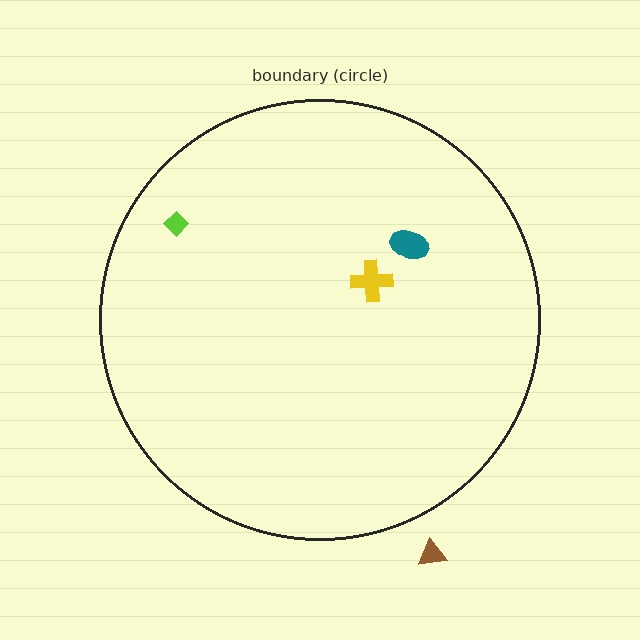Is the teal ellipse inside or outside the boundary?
Inside.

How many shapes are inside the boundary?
3 inside, 1 outside.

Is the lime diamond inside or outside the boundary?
Inside.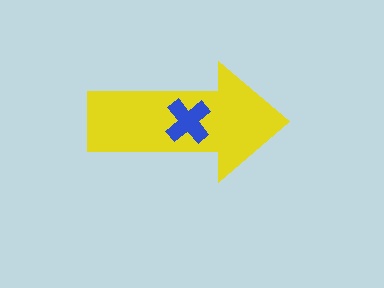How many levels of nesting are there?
2.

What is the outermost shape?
The yellow arrow.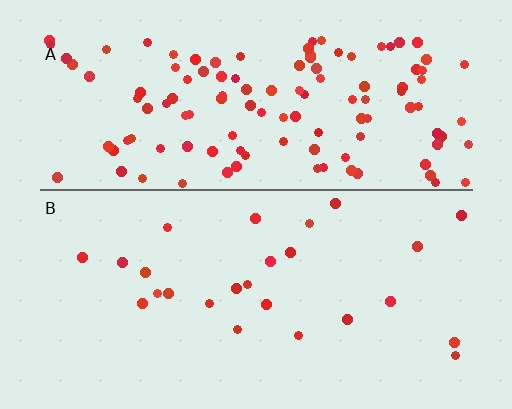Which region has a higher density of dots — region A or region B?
A (the top).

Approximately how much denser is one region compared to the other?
Approximately 4.8× — region A over region B.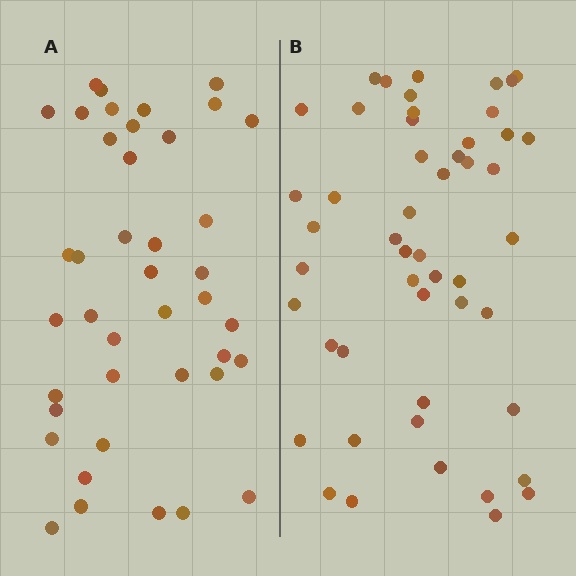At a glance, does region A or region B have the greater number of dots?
Region B (the right region) has more dots.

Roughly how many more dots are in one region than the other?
Region B has roughly 8 or so more dots than region A.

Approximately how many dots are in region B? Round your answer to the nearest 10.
About 50 dots.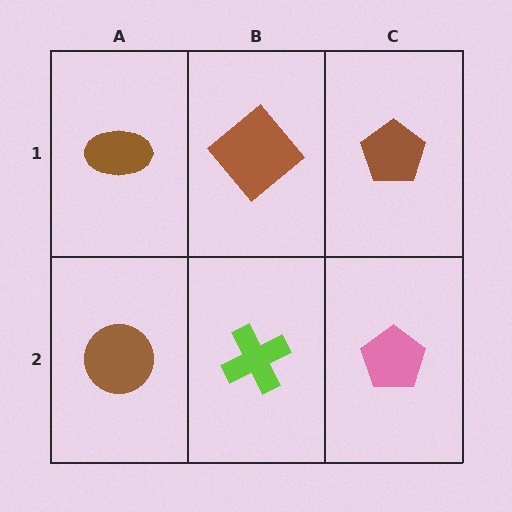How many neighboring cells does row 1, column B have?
3.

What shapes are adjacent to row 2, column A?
A brown ellipse (row 1, column A), a lime cross (row 2, column B).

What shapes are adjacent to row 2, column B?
A brown diamond (row 1, column B), a brown circle (row 2, column A), a pink pentagon (row 2, column C).